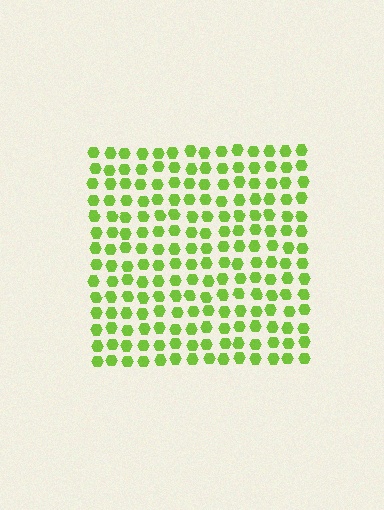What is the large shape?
The large shape is a square.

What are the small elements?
The small elements are hexagons.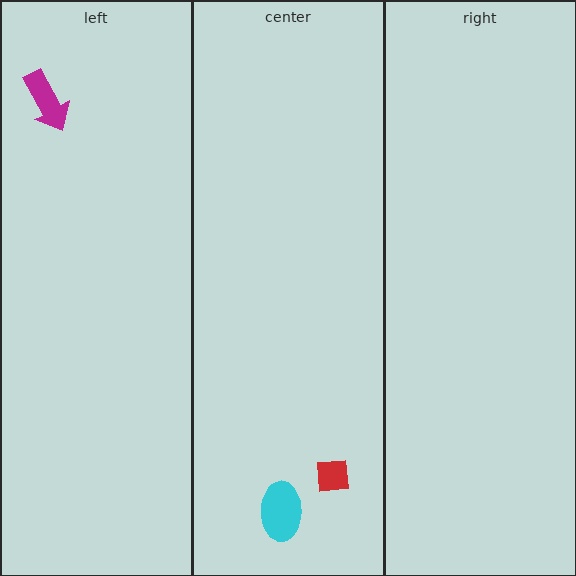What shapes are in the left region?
The magenta arrow.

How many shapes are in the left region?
1.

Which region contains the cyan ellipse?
The center region.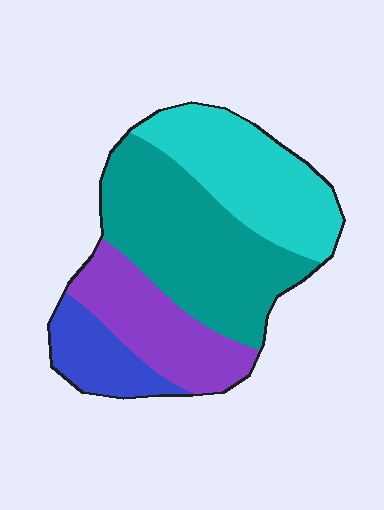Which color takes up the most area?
Teal, at roughly 40%.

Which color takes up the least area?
Blue, at roughly 10%.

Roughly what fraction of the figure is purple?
Purple covers 21% of the figure.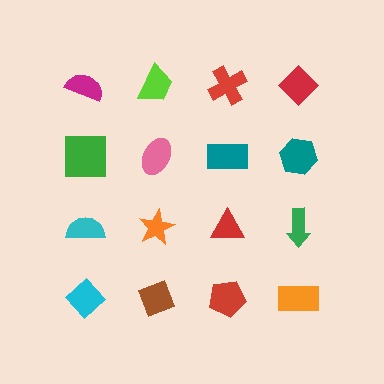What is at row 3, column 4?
A green arrow.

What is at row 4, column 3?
A red pentagon.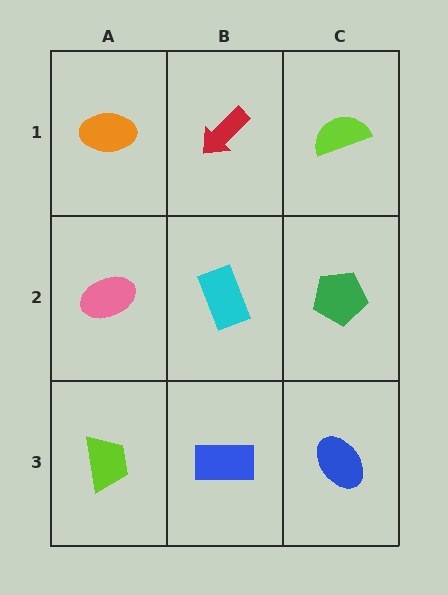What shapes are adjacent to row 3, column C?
A green pentagon (row 2, column C), a blue rectangle (row 3, column B).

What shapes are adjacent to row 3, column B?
A cyan rectangle (row 2, column B), a lime trapezoid (row 3, column A), a blue ellipse (row 3, column C).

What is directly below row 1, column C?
A green pentagon.